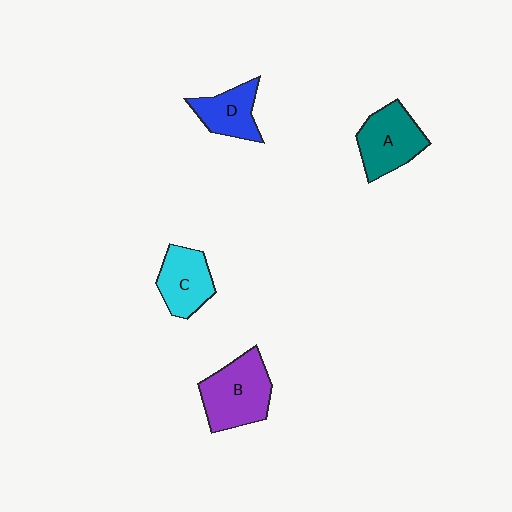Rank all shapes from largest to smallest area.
From largest to smallest: B (purple), A (teal), C (cyan), D (blue).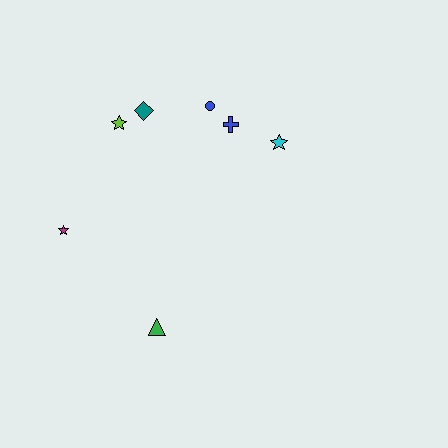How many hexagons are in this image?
There are no hexagons.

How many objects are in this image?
There are 7 objects.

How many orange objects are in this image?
There are no orange objects.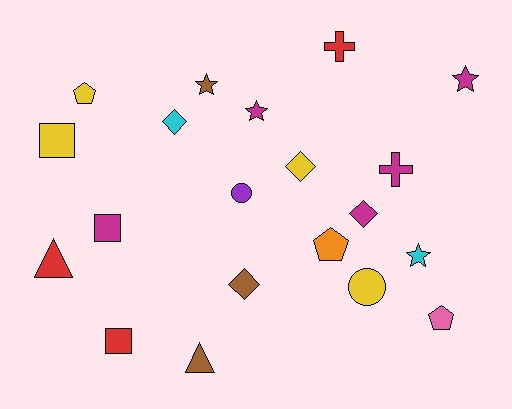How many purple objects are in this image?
There is 1 purple object.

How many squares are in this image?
There are 3 squares.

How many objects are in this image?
There are 20 objects.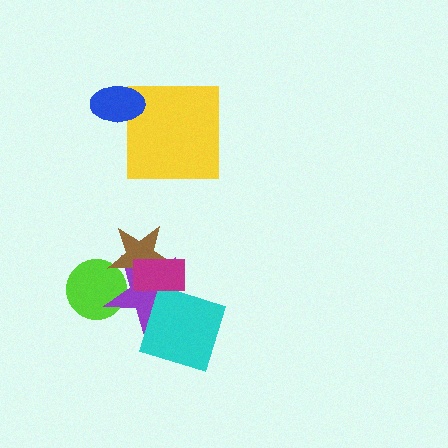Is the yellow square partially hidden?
Yes, it is partially covered by another shape.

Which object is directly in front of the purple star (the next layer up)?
The brown star is directly in front of the purple star.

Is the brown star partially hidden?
Yes, it is partially covered by another shape.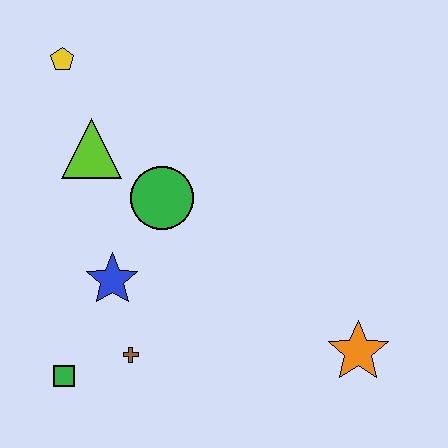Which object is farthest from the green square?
The yellow pentagon is farthest from the green square.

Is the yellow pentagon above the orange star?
Yes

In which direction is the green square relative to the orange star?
The green square is to the left of the orange star.